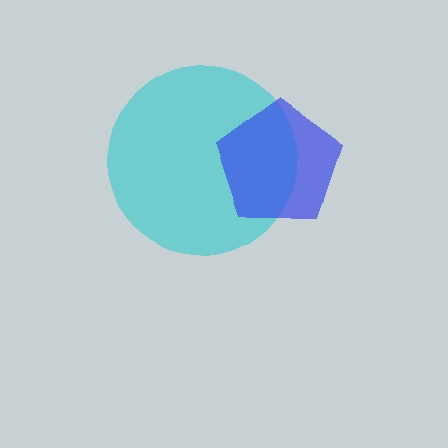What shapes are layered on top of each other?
The layered shapes are: a cyan circle, a blue pentagon.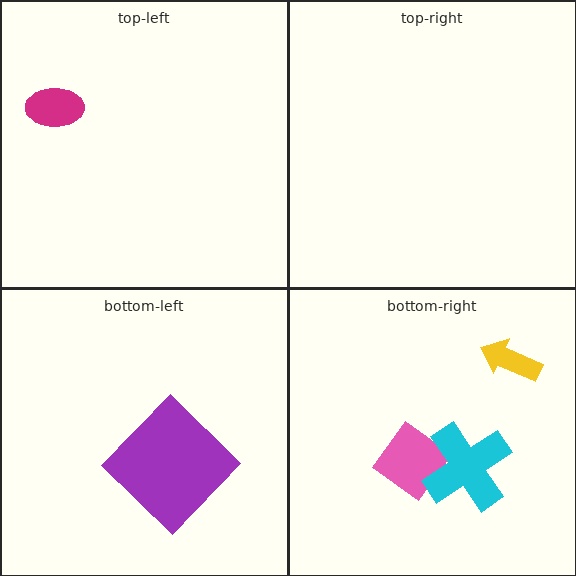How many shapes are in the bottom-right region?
3.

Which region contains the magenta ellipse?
The top-left region.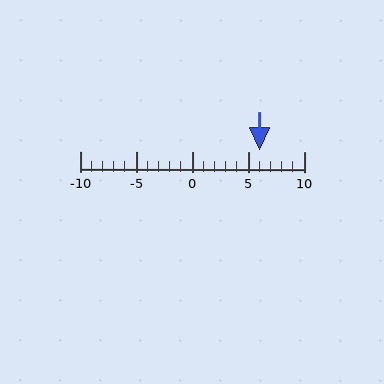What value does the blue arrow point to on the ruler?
The blue arrow points to approximately 6.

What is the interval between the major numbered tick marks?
The major tick marks are spaced 5 units apart.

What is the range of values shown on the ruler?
The ruler shows values from -10 to 10.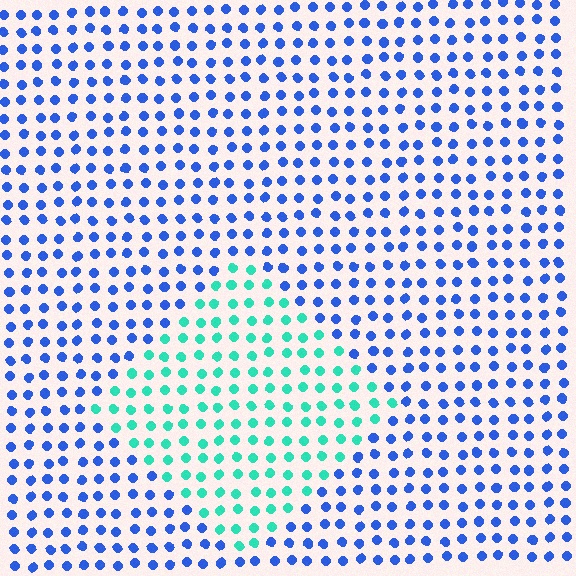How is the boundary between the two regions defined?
The boundary is defined purely by a slight shift in hue (about 59 degrees). Spacing, size, and orientation are identical on both sides.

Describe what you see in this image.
The image is filled with small blue elements in a uniform arrangement. A diamond-shaped region is visible where the elements are tinted to a slightly different hue, forming a subtle color boundary.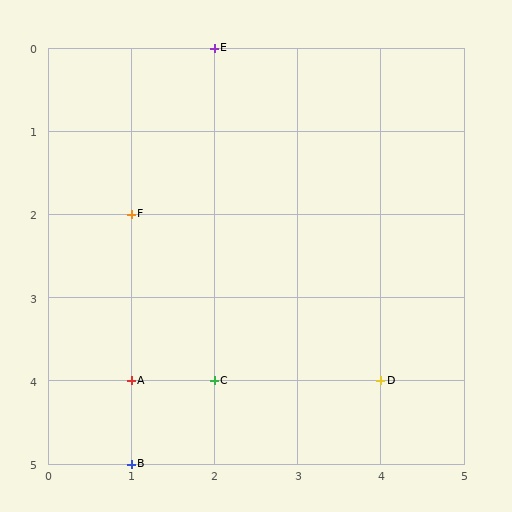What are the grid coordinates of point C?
Point C is at grid coordinates (2, 4).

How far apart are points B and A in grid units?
Points B and A are 1 row apart.